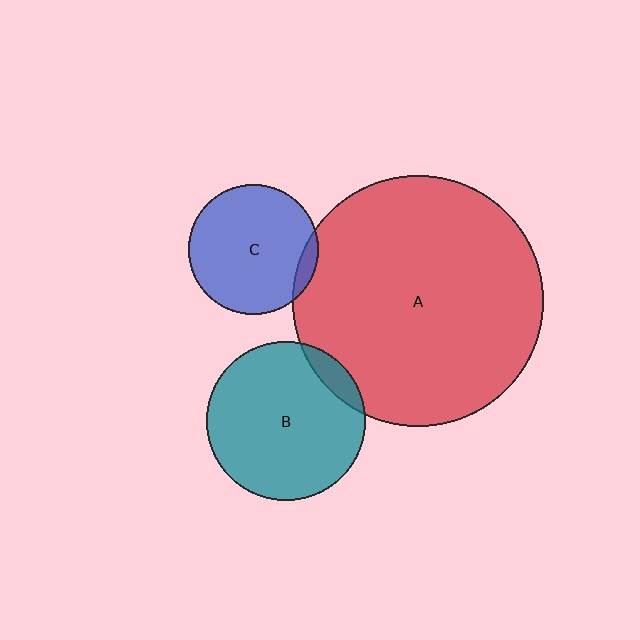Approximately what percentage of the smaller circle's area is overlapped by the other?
Approximately 5%.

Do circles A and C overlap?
Yes.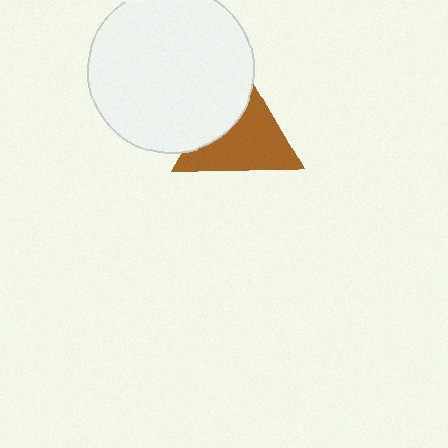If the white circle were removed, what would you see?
You would see the complete brown triangle.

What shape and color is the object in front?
The object in front is a white circle.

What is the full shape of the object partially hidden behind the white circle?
The partially hidden object is a brown triangle.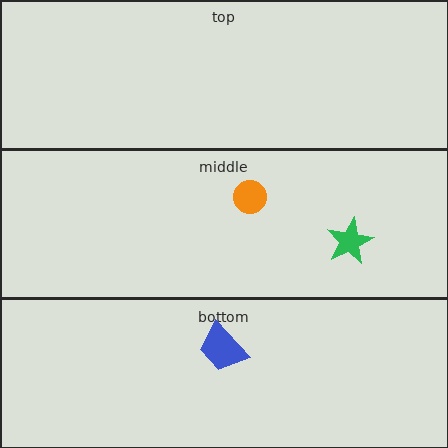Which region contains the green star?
The middle region.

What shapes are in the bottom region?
The blue trapezoid.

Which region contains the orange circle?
The middle region.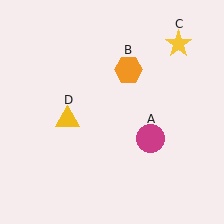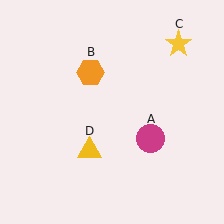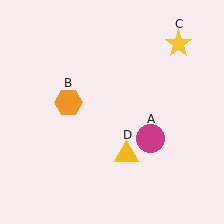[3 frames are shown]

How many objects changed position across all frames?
2 objects changed position: orange hexagon (object B), yellow triangle (object D).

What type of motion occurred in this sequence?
The orange hexagon (object B), yellow triangle (object D) rotated counterclockwise around the center of the scene.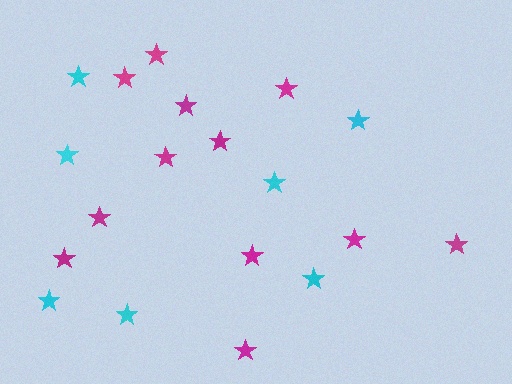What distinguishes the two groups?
There are 2 groups: one group of cyan stars (7) and one group of magenta stars (12).